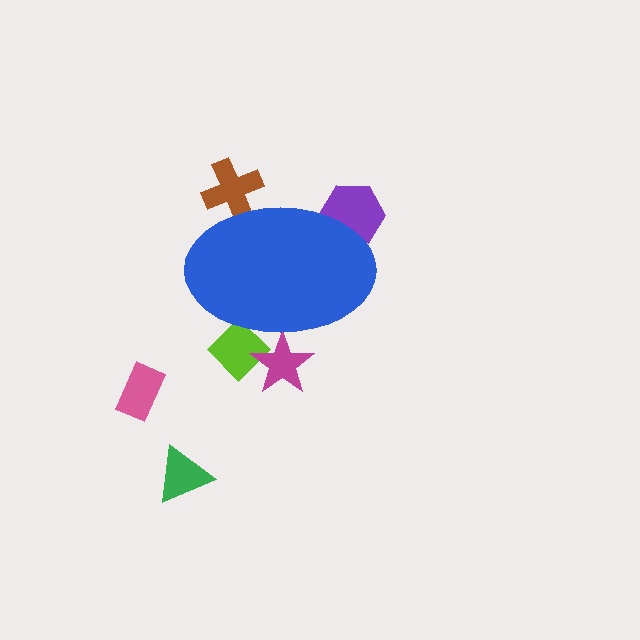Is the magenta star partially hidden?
Yes, the magenta star is partially hidden behind the blue ellipse.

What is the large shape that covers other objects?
A blue ellipse.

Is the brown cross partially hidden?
Yes, the brown cross is partially hidden behind the blue ellipse.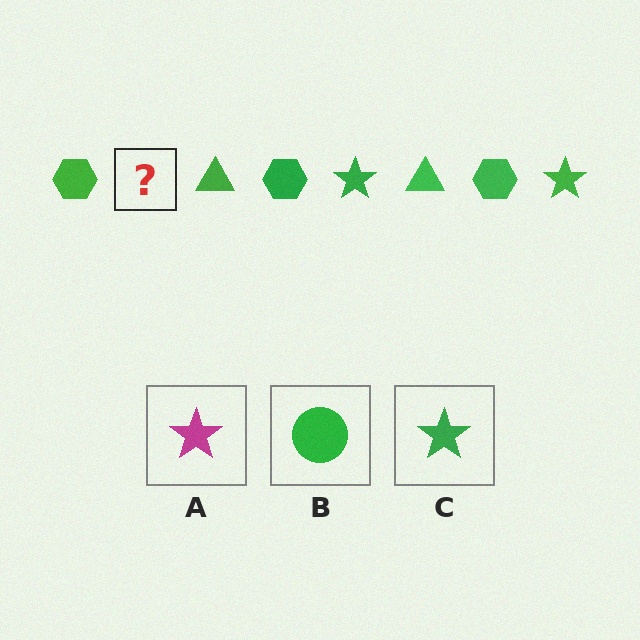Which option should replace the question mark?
Option C.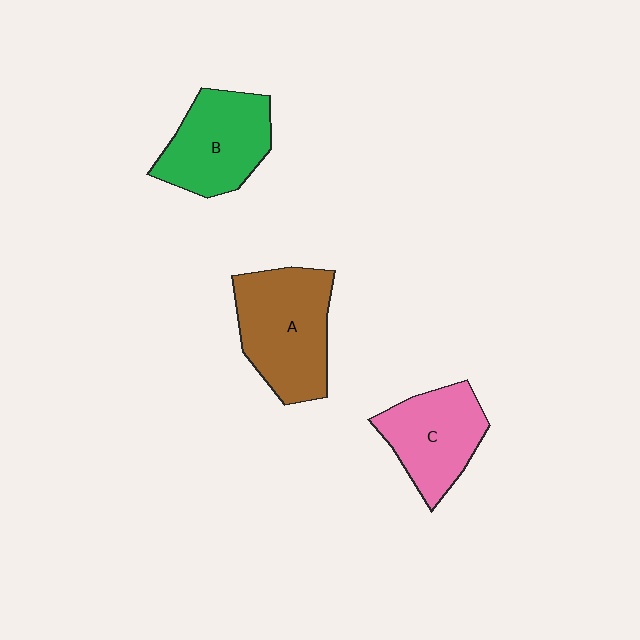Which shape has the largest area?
Shape A (brown).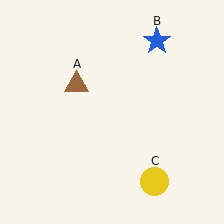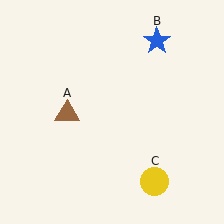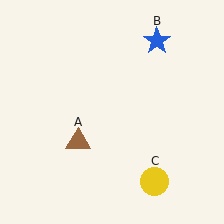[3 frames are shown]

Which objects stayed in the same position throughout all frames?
Blue star (object B) and yellow circle (object C) remained stationary.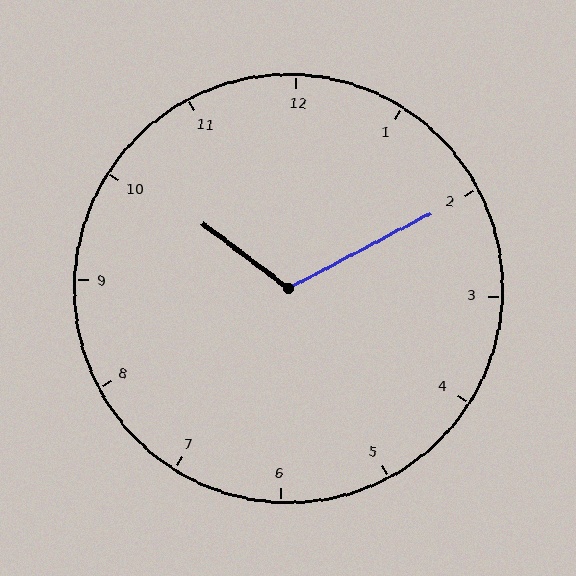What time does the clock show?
10:10.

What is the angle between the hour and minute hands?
Approximately 115 degrees.